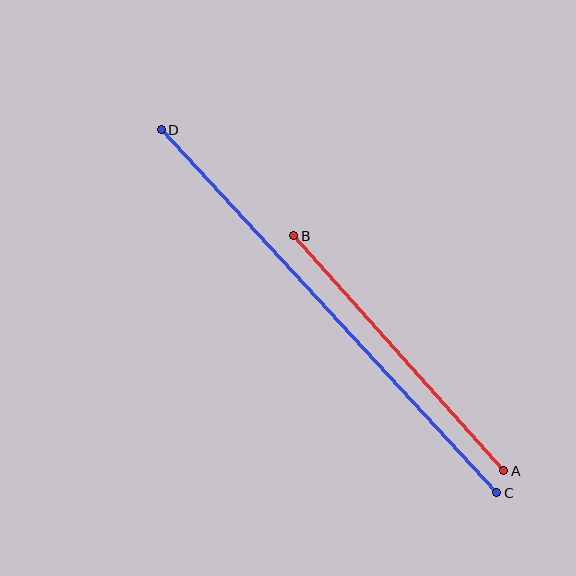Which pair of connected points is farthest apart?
Points C and D are farthest apart.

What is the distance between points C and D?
The distance is approximately 494 pixels.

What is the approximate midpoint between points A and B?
The midpoint is at approximately (399, 353) pixels.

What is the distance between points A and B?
The distance is approximately 315 pixels.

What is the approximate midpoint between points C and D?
The midpoint is at approximately (329, 311) pixels.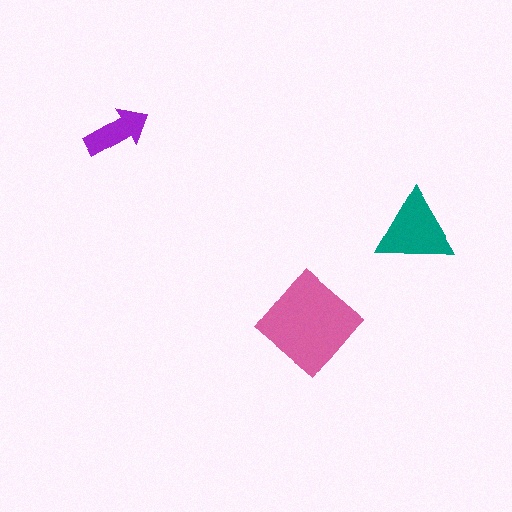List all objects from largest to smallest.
The pink diamond, the teal triangle, the purple arrow.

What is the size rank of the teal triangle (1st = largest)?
2nd.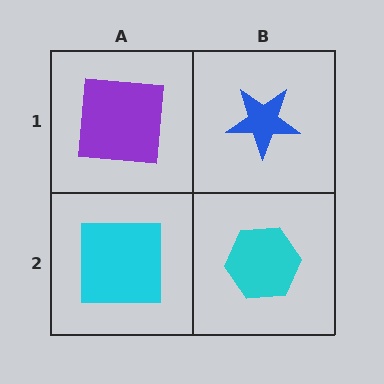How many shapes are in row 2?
2 shapes.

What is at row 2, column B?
A cyan hexagon.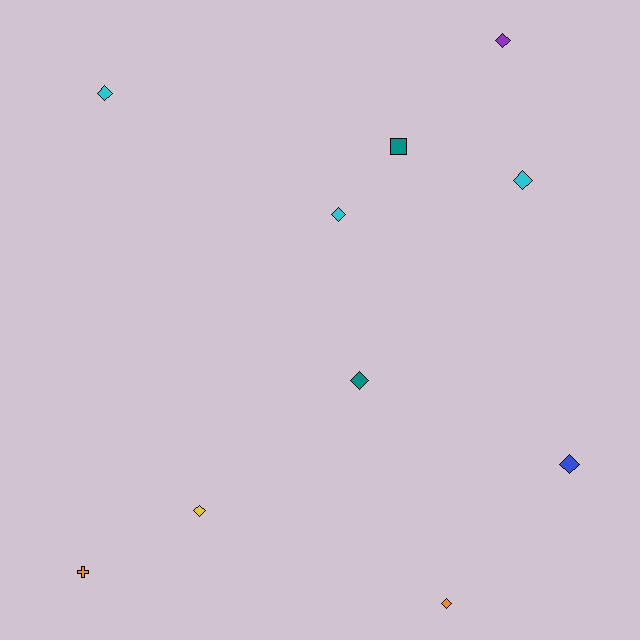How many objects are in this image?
There are 10 objects.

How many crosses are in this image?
There is 1 cross.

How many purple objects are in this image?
There is 1 purple object.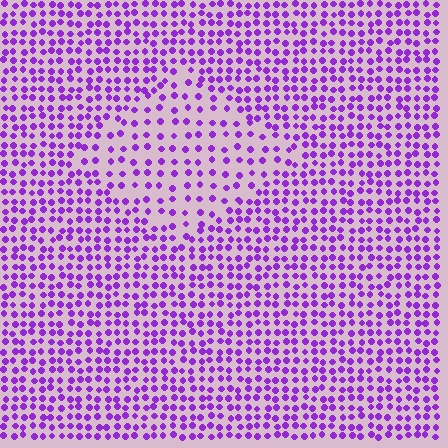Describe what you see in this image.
The image contains small purple elements arranged at two different densities. A diamond-shaped region is visible where the elements are less densely packed than the surrounding area.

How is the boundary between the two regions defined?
The boundary is defined by a change in element density (approximately 1.9x ratio). All elements are the same color, size, and shape.